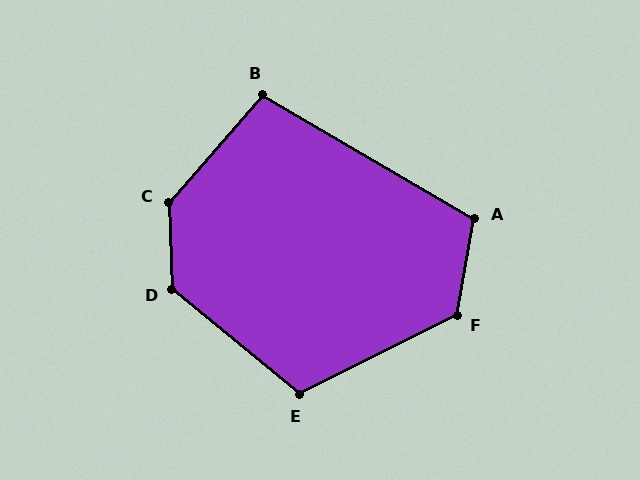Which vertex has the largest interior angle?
C, at approximately 137 degrees.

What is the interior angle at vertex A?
Approximately 110 degrees (obtuse).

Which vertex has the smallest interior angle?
B, at approximately 101 degrees.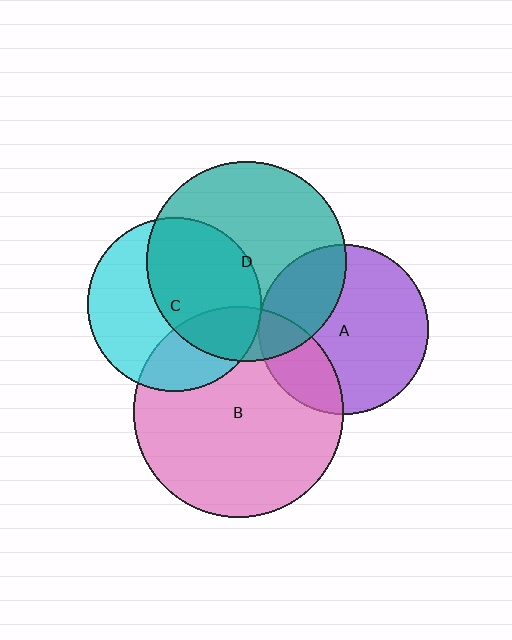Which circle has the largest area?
Circle B (pink).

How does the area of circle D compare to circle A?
Approximately 1.4 times.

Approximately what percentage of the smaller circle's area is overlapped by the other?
Approximately 50%.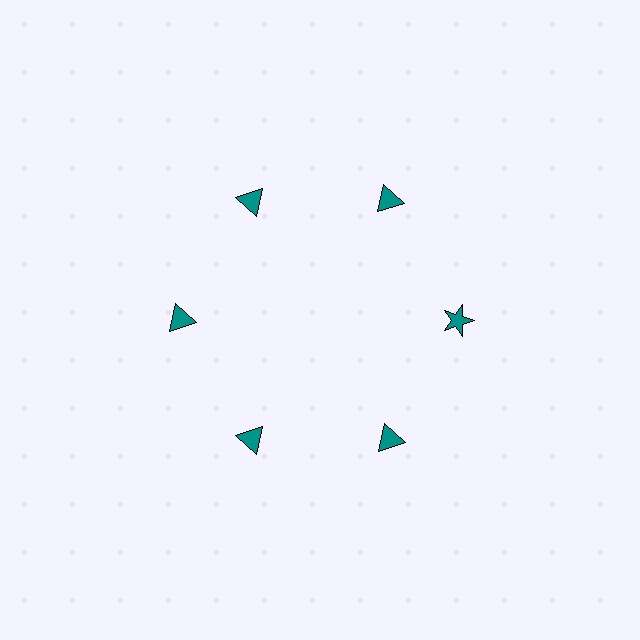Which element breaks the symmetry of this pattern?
The teal star at roughly the 3 o'clock position breaks the symmetry. All other shapes are teal triangles.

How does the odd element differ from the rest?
It has a different shape: star instead of triangle.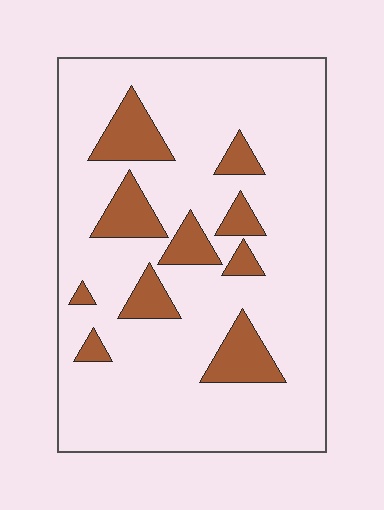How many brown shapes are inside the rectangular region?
10.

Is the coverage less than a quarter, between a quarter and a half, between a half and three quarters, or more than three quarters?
Less than a quarter.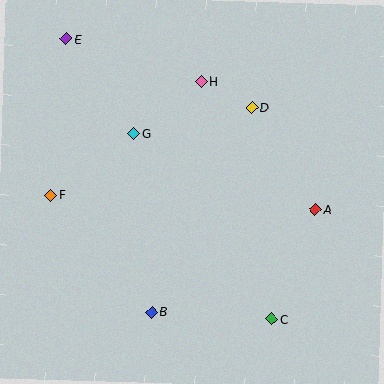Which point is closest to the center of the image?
Point G at (133, 133) is closest to the center.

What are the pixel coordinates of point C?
Point C is at (272, 319).